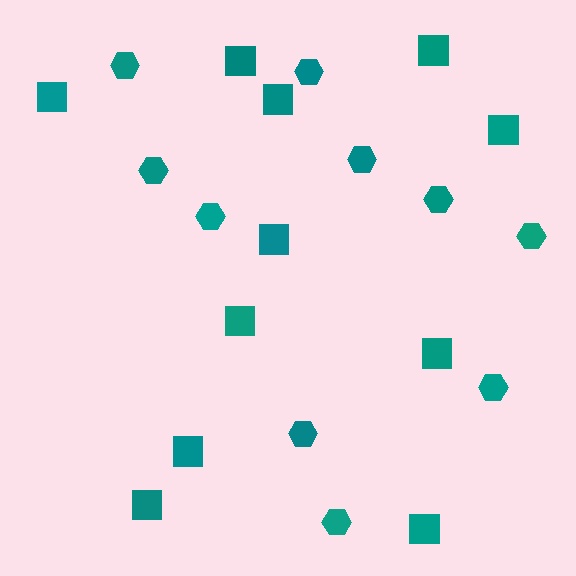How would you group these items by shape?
There are 2 groups: one group of squares (11) and one group of hexagons (10).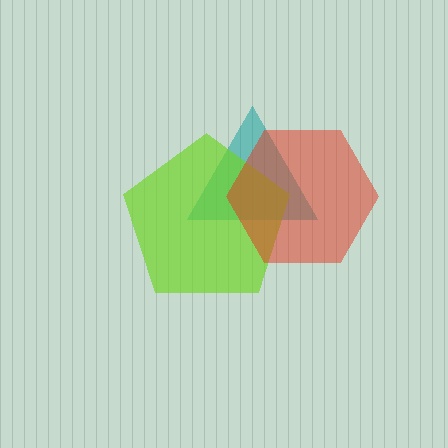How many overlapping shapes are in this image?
There are 3 overlapping shapes in the image.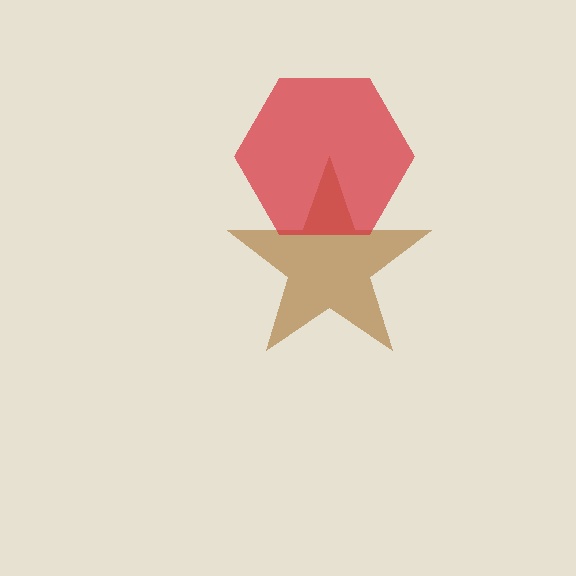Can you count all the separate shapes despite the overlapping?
Yes, there are 2 separate shapes.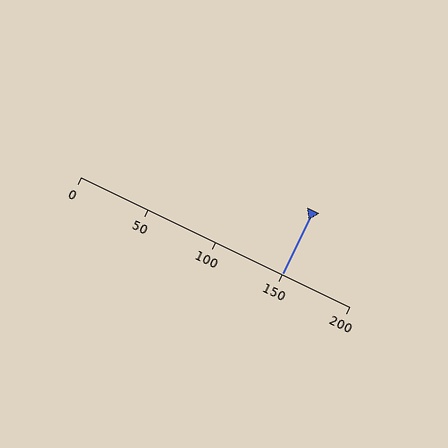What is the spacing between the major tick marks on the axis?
The major ticks are spaced 50 apart.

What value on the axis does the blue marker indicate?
The marker indicates approximately 150.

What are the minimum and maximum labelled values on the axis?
The axis runs from 0 to 200.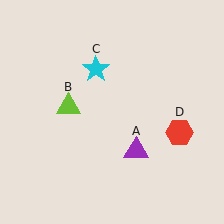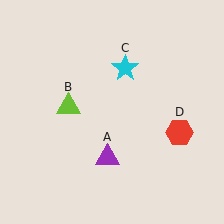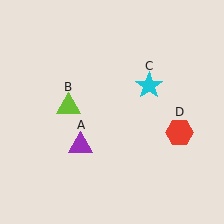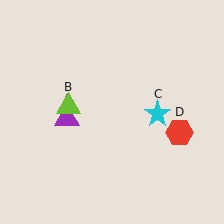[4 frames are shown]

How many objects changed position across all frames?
2 objects changed position: purple triangle (object A), cyan star (object C).